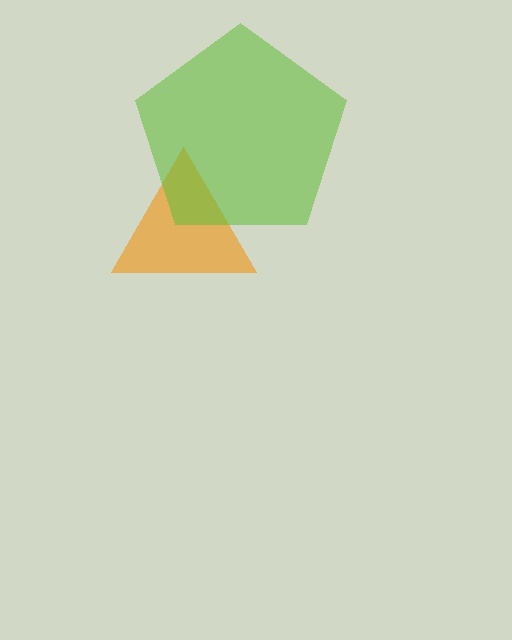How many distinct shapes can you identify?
There are 2 distinct shapes: an orange triangle, a lime pentagon.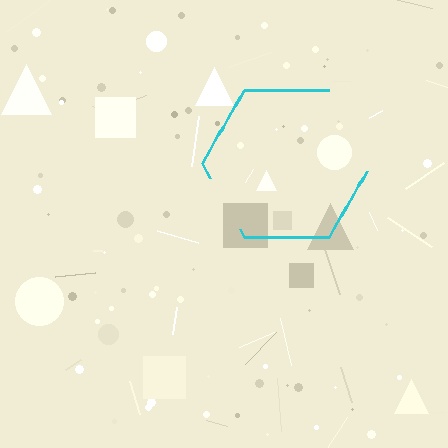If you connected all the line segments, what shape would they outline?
They would outline a hexagon.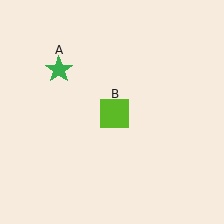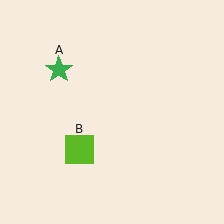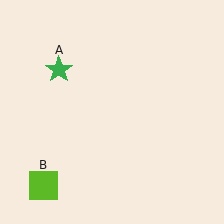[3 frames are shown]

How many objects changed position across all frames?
1 object changed position: lime square (object B).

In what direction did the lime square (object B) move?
The lime square (object B) moved down and to the left.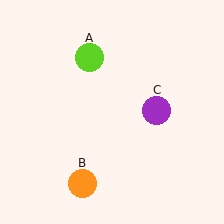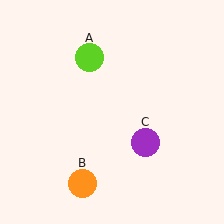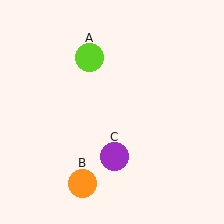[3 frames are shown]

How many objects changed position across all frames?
1 object changed position: purple circle (object C).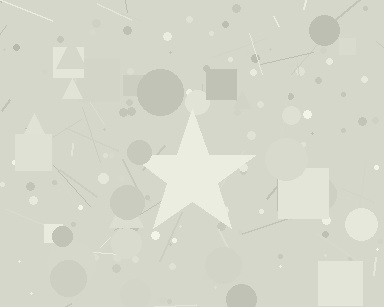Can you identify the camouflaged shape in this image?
The camouflaged shape is a star.